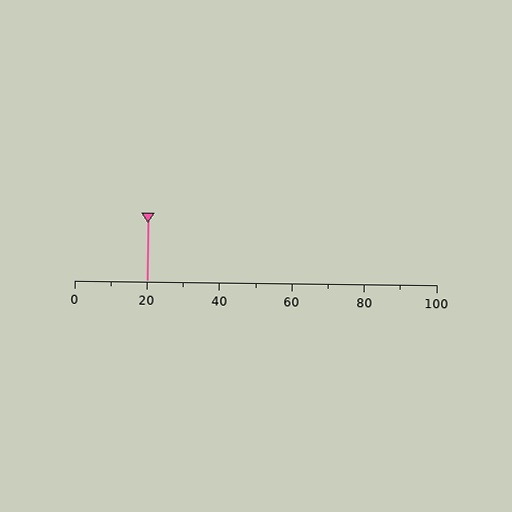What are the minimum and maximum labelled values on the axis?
The axis runs from 0 to 100.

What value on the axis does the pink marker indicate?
The marker indicates approximately 20.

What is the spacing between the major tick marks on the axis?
The major ticks are spaced 20 apart.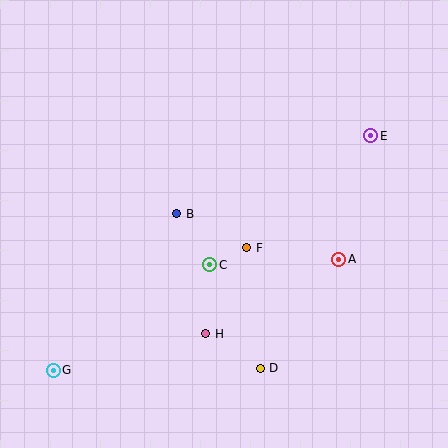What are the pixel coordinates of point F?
Point F is at (247, 248).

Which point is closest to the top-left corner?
Point B is closest to the top-left corner.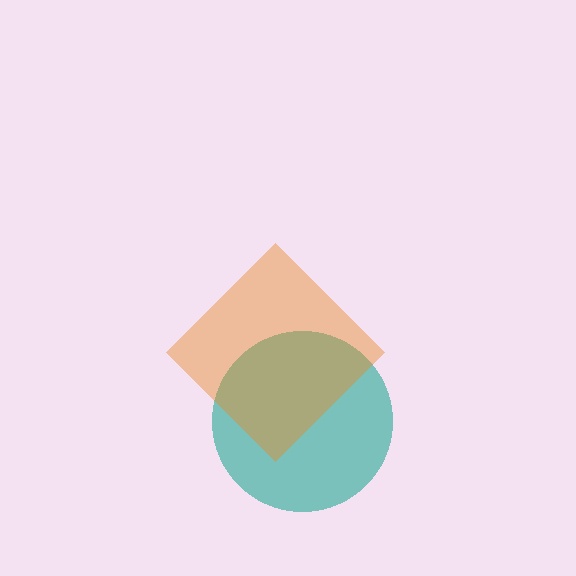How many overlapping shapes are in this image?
There are 2 overlapping shapes in the image.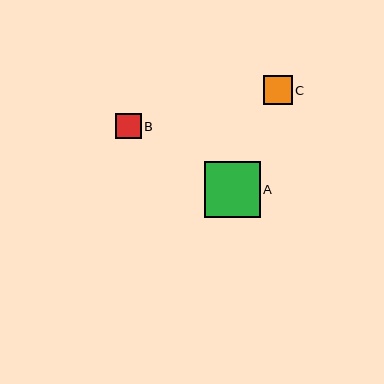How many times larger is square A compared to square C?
Square A is approximately 1.9 times the size of square C.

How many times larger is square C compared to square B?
Square C is approximately 1.1 times the size of square B.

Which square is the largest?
Square A is the largest with a size of approximately 56 pixels.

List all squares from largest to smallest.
From largest to smallest: A, C, B.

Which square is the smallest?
Square B is the smallest with a size of approximately 25 pixels.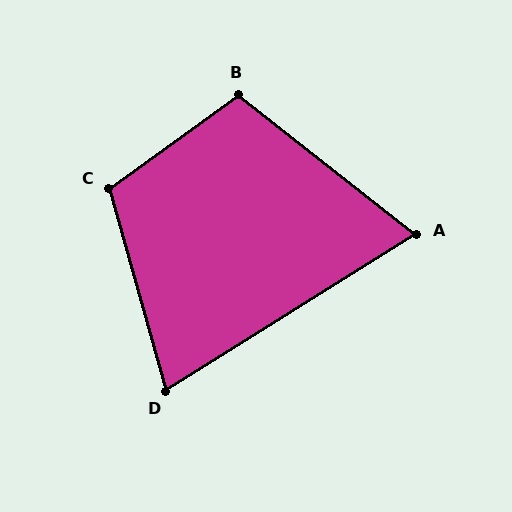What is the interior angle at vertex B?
Approximately 106 degrees (obtuse).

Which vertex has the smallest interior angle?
A, at approximately 70 degrees.